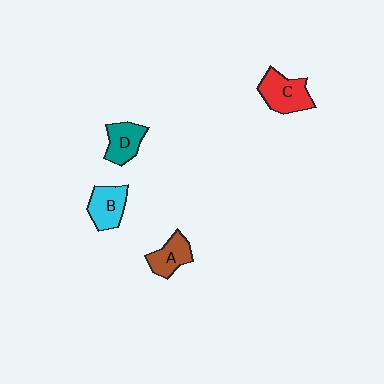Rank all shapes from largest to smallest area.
From largest to smallest: C (red), B (cyan), D (teal), A (brown).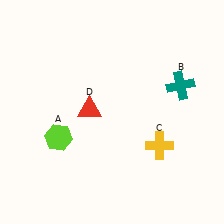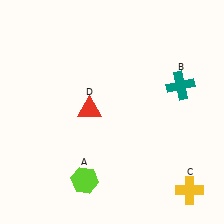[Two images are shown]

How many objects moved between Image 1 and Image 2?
2 objects moved between the two images.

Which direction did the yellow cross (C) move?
The yellow cross (C) moved down.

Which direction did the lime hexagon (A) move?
The lime hexagon (A) moved down.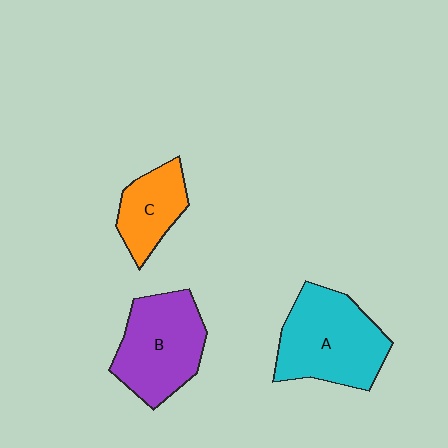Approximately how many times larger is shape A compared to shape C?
Approximately 1.8 times.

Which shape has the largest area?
Shape A (cyan).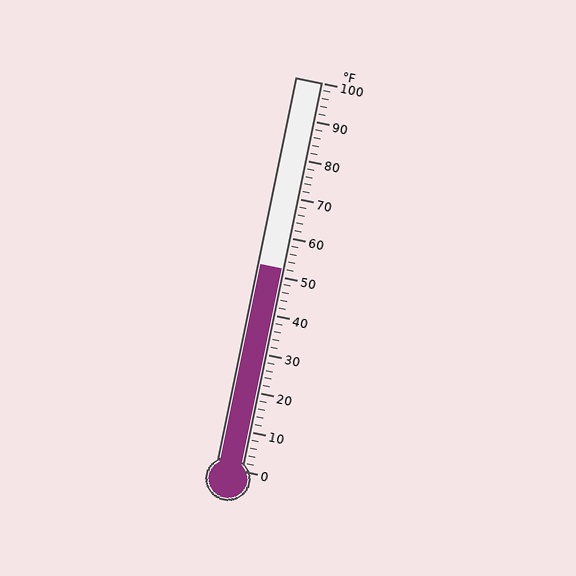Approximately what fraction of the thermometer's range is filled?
The thermometer is filled to approximately 50% of its range.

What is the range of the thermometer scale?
The thermometer scale ranges from 0°F to 100°F.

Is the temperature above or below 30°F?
The temperature is above 30°F.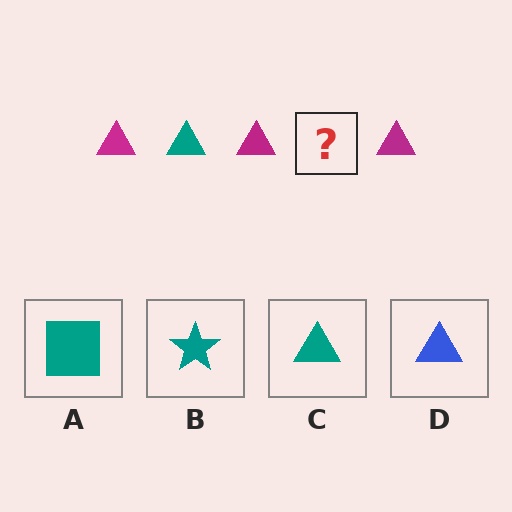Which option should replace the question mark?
Option C.